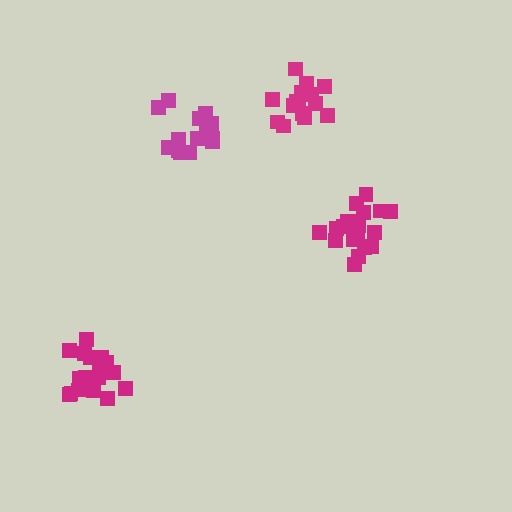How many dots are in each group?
Group 1: 18 dots, Group 2: 19 dots, Group 3: 14 dots, Group 4: 15 dots (66 total).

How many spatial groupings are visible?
There are 4 spatial groupings.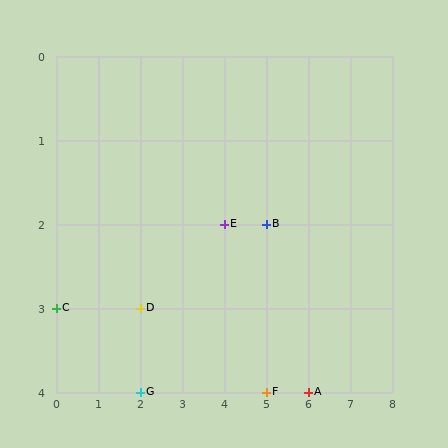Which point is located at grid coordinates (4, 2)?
Point E is at (4, 2).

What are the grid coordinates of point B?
Point B is at grid coordinates (5, 2).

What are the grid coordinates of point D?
Point D is at grid coordinates (2, 3).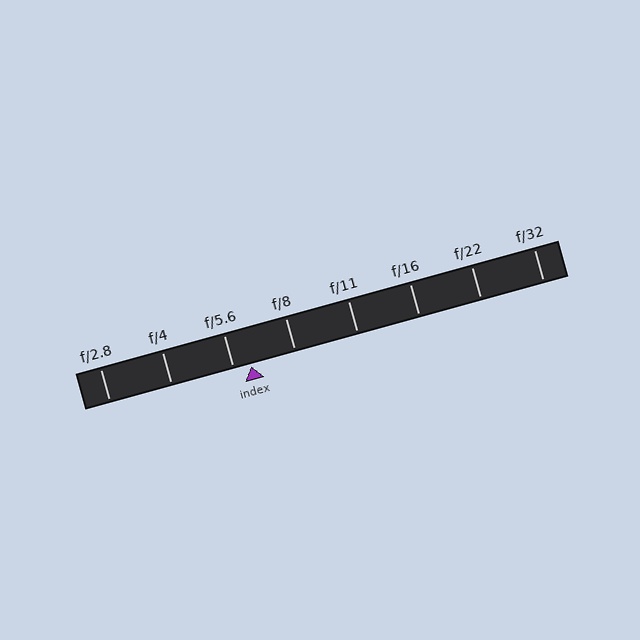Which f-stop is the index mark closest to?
The index mark is closest to f/5.6.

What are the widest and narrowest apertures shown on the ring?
The widest aperture shown is f/2.8 and the narrowest is f/32.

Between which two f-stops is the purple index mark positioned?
The index mark is between f/5.6 and f/8.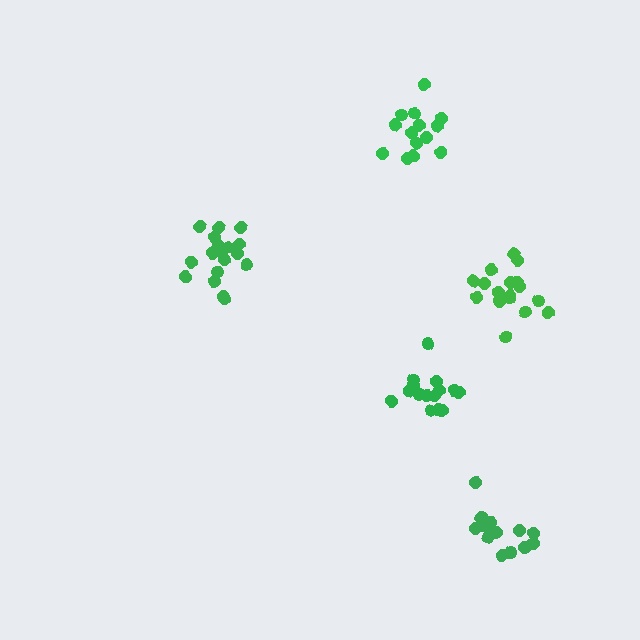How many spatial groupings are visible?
There are 5 spatial groupings.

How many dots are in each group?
Group 1: 14 dots, Group 2: 15 dots, Group 3: 15 dots, Group 4: 18 dots, Group 5: 17 dots (79 total).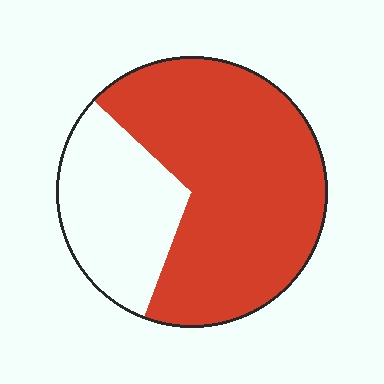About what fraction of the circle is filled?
About two thirds (2/3).